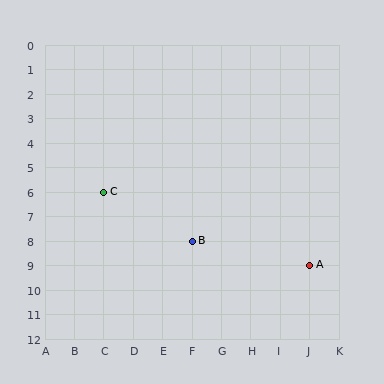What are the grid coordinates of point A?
Point A is at grid coordinates (J, 9).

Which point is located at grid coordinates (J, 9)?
Point A is at (J, 9).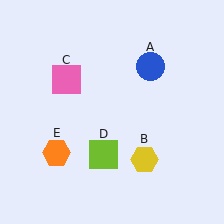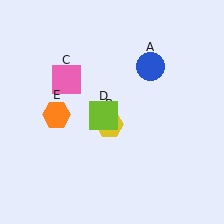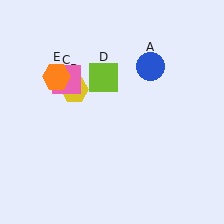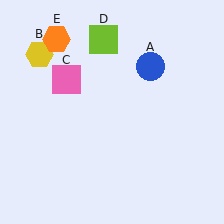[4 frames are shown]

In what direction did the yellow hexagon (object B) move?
The yellow hexagon (object B) moved up and to the left.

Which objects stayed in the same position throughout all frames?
Blue circle (object A) and pink square (object C) remained stationary.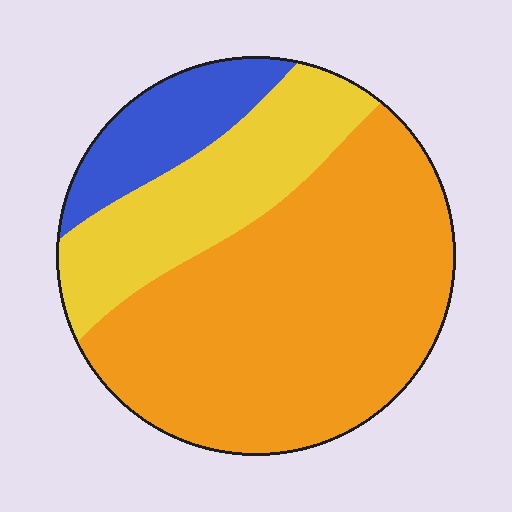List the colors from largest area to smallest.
From largest to smallest: orange, yellow, blue.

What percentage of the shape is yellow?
Yellow covers around 25% of the shape.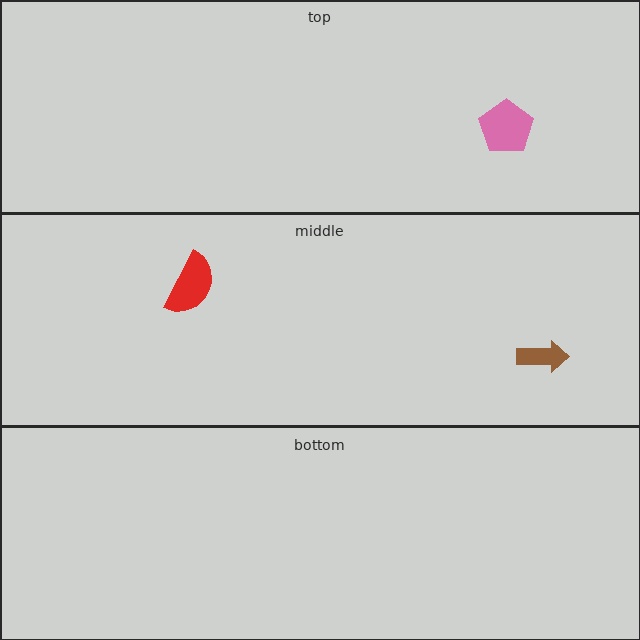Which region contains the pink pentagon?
The top region.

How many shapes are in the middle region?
2.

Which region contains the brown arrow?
The middle region.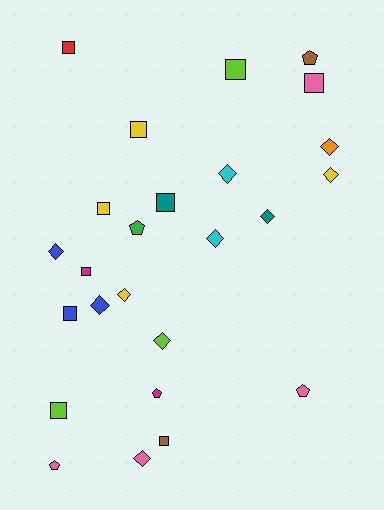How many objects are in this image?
There are 25 objects.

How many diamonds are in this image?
There are 10 diamonds.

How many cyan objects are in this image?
There are 2 cyan objects.